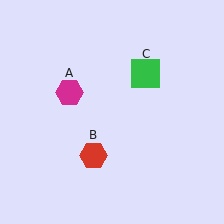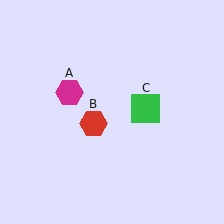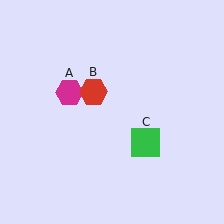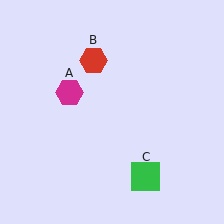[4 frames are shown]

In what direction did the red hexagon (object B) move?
The red hexagon (object B) moved up.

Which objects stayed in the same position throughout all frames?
Magenta hexagon (object A) remained stationary.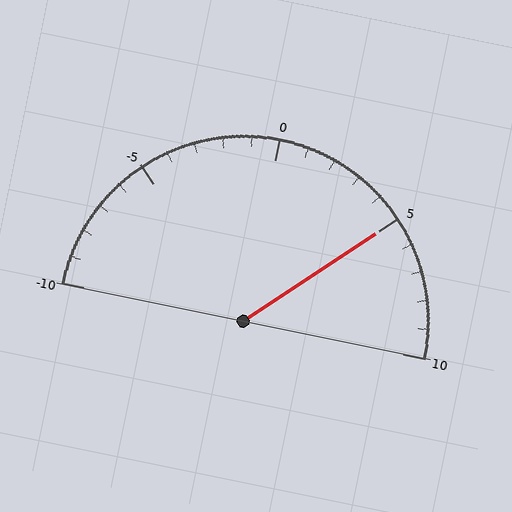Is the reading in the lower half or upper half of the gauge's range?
The reading is in the upper half of the range (-10 to 10).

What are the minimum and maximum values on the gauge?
The gauge ranges from -10 to 10.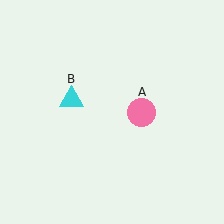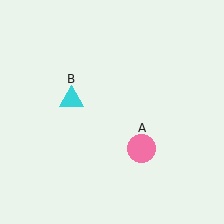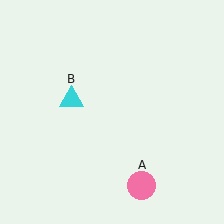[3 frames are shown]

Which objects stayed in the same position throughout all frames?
Cyan triangle (object B) remained stationary.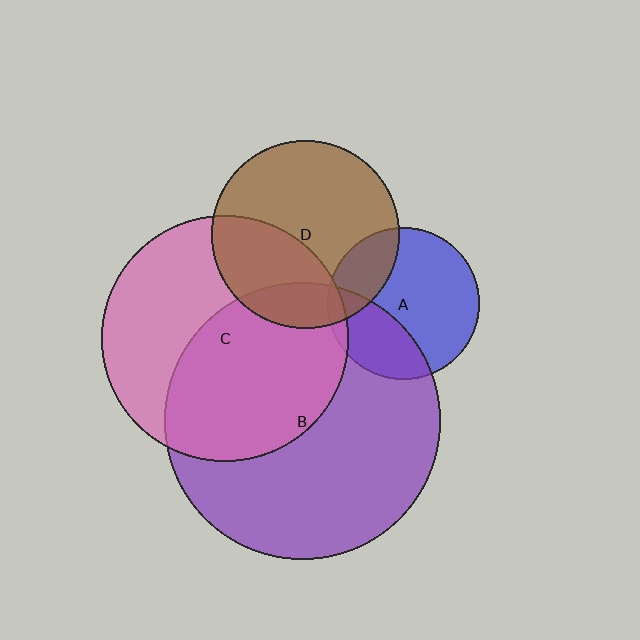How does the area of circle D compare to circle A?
Approximately 1.5 times.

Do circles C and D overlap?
Yes.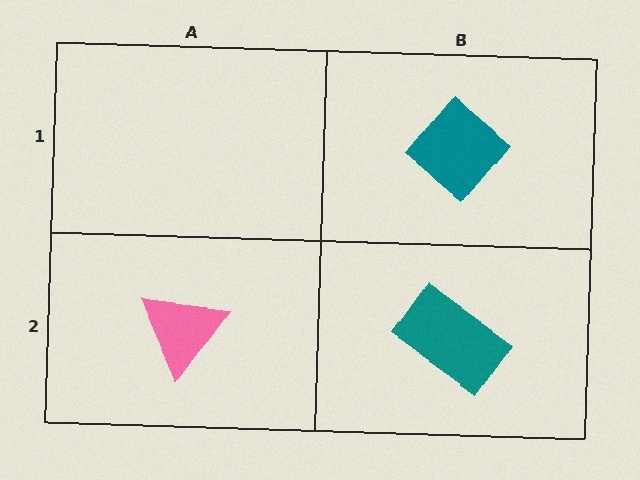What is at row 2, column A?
A pink triangle.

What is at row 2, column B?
A teal rectangle.